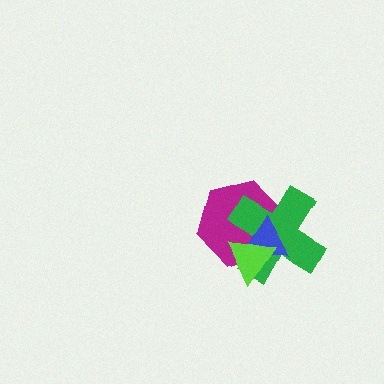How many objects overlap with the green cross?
3 objects overlap with the green cross.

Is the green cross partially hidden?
Yes, it is partially covered by another shape.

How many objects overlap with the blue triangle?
3 objects overlap with the blue triangle.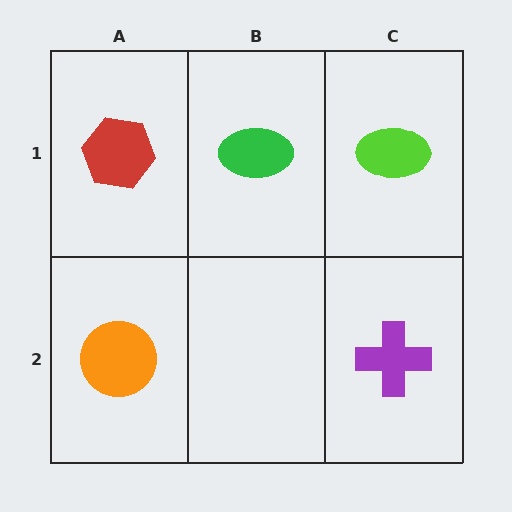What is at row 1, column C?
A lime ellipse.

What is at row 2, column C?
A purple cross.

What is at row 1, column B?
A green ellipse.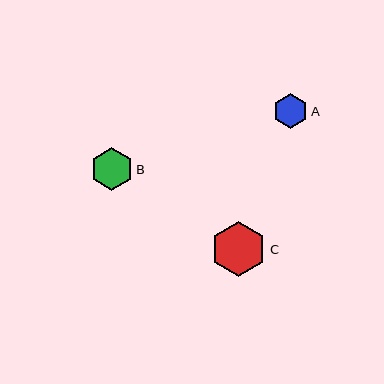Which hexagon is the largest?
Hexagon C is the largest with a size of approximately 55 pixels.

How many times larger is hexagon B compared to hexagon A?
Hexagon B is approximately 1.2 times the size of hexagon A.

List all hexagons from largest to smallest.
From largest to smallest: C, B, A.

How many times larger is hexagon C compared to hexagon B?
Hexagon C is approximately 1.3 times the size of hexagon B.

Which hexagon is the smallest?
Hexagon A is the smallest with a size of approximately 35 pixels.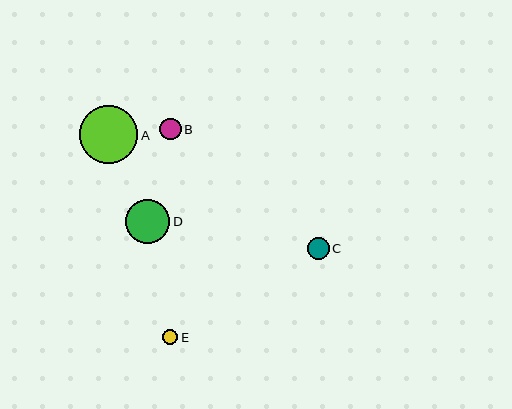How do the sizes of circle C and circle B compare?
Circle C and circle B are approximately the same size.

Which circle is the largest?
Circle A is the largest with a size of approximately 58 pixels.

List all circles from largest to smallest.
From largest to smallest: A, D, C, B, E.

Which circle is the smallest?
Circle E is the smallest with a size of approximately 15 pixels.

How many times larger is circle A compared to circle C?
Circle A is approximately 2.7 times the size of circle C.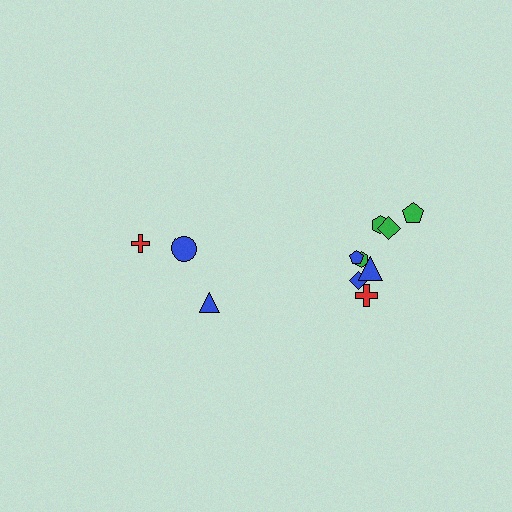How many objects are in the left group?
There are 3 objects.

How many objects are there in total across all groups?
There are 11 objects.